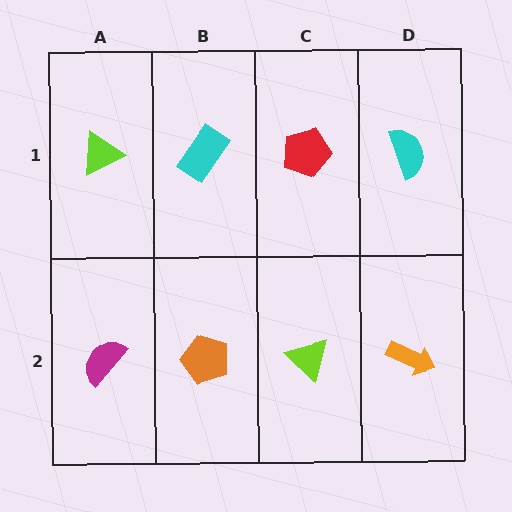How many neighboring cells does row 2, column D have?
2.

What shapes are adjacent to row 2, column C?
A red pentagon (row 1, column C), an orange pentagon (row 2, column B), an orange arrow (row 2, column D).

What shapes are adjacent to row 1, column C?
A lime triangle (row 2, column C), a cyan rectangle (row 1, column B), a cyan semicircle (row 1, column D).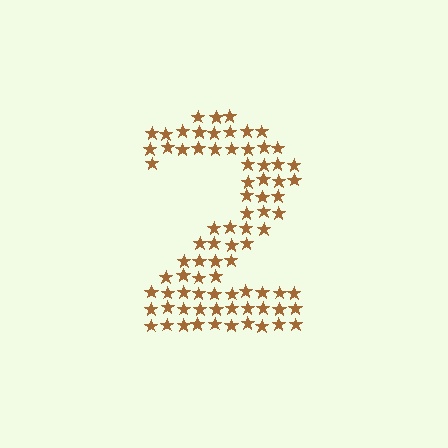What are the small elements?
The small elements are stars.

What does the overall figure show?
The overall figure shows the digit 2.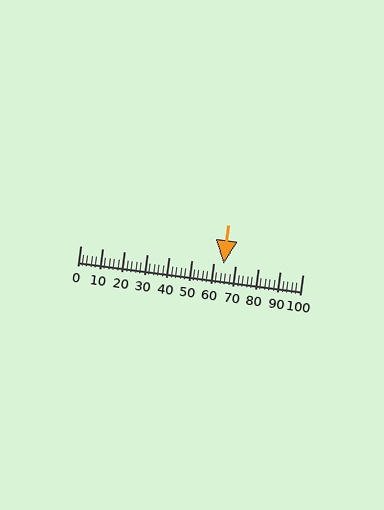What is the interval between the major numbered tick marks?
The major tick marks are spaced 10 units apart.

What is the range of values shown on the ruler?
The ruler shows values from 0 to 100.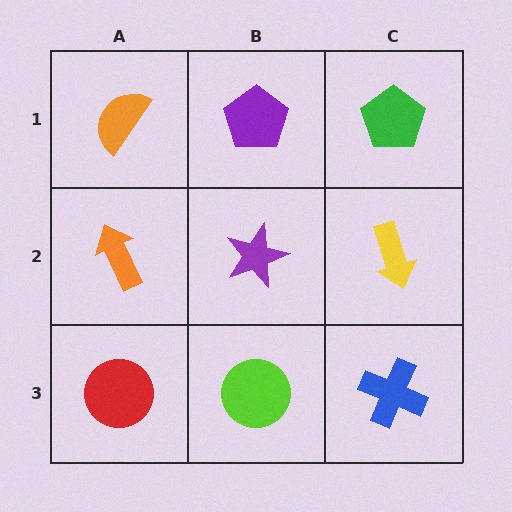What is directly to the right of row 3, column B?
A blue cross.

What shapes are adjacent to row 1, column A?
An orange arrow (row 2, column A), a purple pentagon (row 1, column B).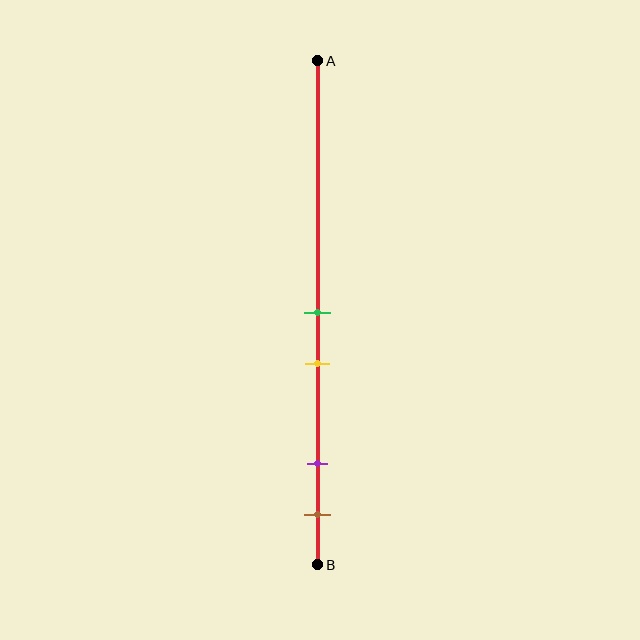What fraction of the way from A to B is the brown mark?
The brown mark is approximately 90% (0.9) of the way from A to B.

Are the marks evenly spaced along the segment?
No, the marks are not evenly spaced.